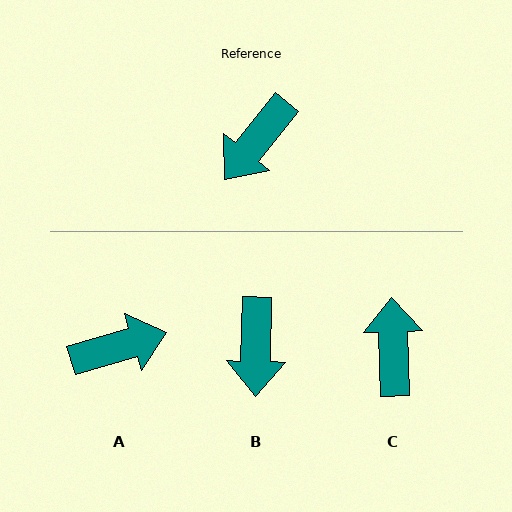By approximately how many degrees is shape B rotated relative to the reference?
Approximately 38 degrees counter-clockwise.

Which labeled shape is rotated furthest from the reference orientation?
A, about 145 degrees away.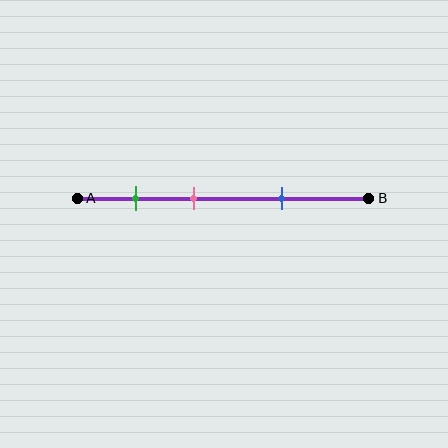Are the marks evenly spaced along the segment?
Yes, the marks are approximately evenly spaced.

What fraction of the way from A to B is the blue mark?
The blue mark is approximately 70% (0.7) of the way from A to B.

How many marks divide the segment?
There are 3 marks dividing the segment.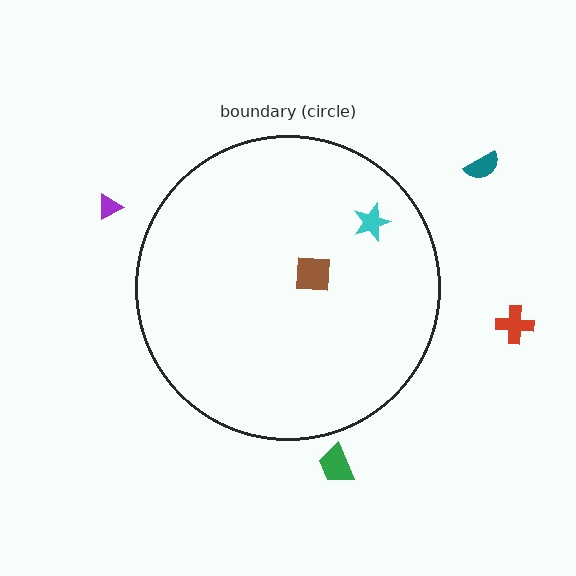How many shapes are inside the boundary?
2 inside, 4 outside.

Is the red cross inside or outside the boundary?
Outside.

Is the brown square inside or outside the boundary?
Inside.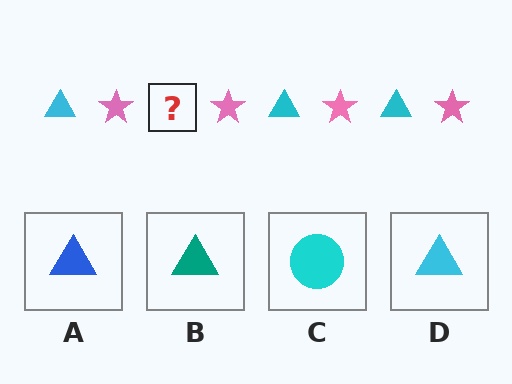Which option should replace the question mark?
Option D.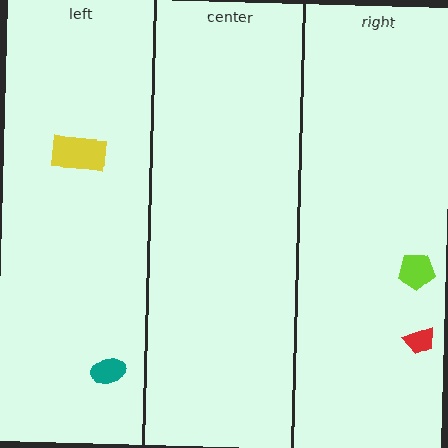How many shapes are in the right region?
2.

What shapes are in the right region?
The red trapezoid, the lime pentagon.